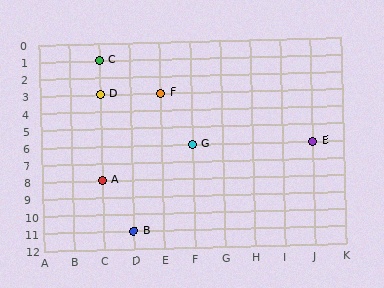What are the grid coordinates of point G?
Point G is at grid coordinates (F, 6).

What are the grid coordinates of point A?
Point A is at grid coordinates (C, 8).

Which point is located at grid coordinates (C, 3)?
Point D is at (C, 3).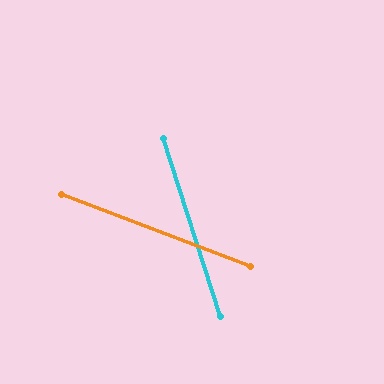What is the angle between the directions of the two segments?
Approximately 52 degrees.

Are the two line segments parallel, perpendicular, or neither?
Neither parallel nor perpendicular — they differ by about 52°.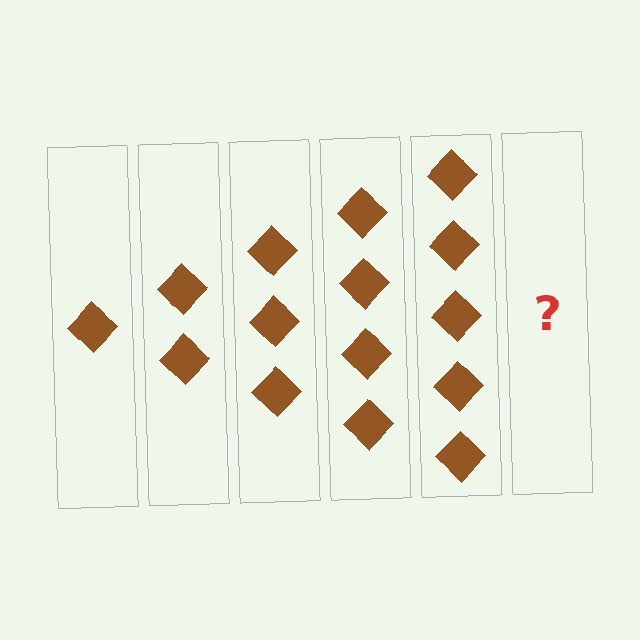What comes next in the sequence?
The next element should be 6 diamonds.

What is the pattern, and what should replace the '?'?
The pattern is that each step adds one more diamond. The '?' should be 6 diamonds.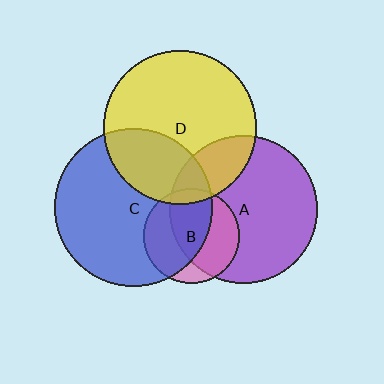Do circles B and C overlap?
Yes.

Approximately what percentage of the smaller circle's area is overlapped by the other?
Approximately 65%.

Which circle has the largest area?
Circle C (blue).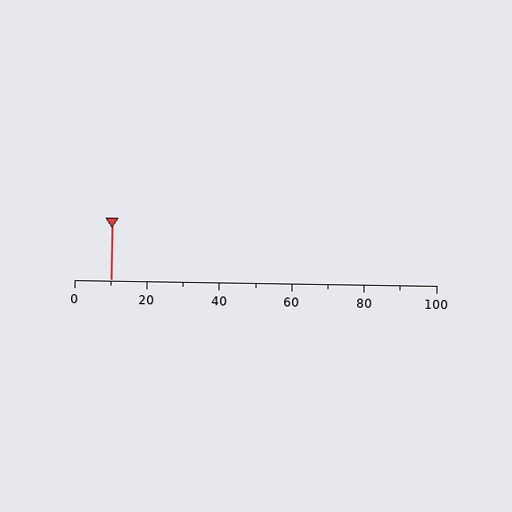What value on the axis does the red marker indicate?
The marker indicates approximately 10.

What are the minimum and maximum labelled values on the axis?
The axis runs from 0 to 100.